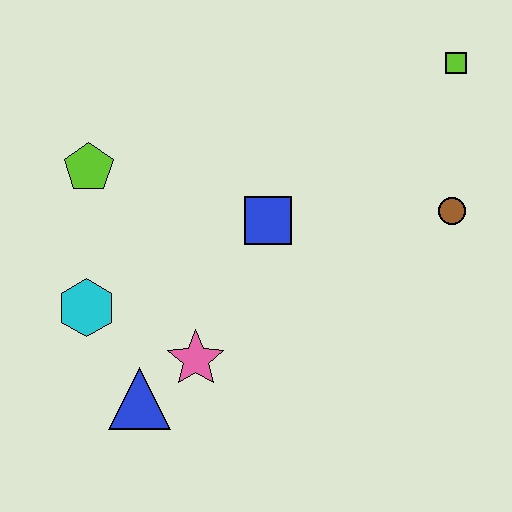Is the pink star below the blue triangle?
No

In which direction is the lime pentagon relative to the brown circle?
The lime pentagon is to the left of the brown circle.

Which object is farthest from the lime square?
The blue triangle is farthest from the lime square.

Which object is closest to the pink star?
The blue triangle is closest to the pink star.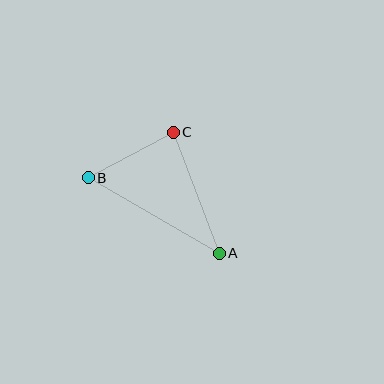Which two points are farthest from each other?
Points A and B are farthest from each other.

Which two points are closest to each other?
Points B and C are closest to each other.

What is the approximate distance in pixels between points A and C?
The distance between A and C is approximately 130 pixels.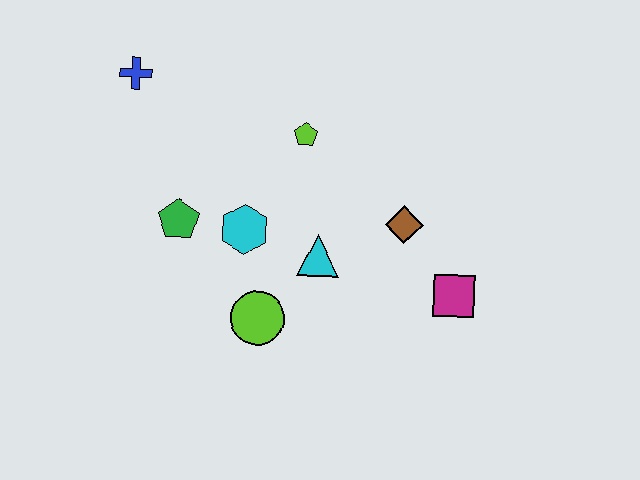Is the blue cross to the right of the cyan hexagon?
No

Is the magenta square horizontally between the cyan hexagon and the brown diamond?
No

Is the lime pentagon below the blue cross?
Yes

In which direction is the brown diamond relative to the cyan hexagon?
The brown diamond is to the right of the cyan hexagon.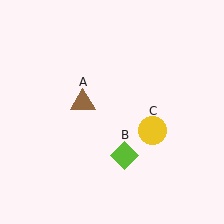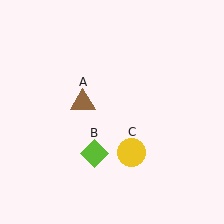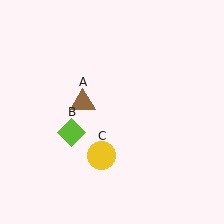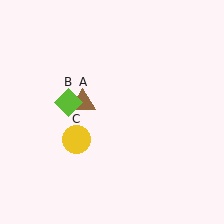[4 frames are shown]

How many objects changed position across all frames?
2 objects changed position: lime diamond (object B), yellow circle (object C).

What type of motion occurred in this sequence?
The lime diamond (object B), yellow circle (object C) rotated clockwise around the center of the scene.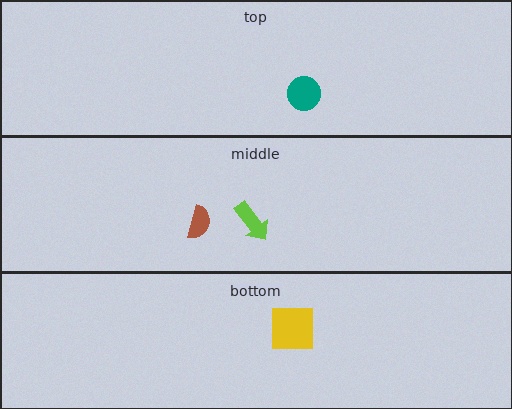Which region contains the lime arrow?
The middle region.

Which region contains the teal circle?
The top region.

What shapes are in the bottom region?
The yellow square.